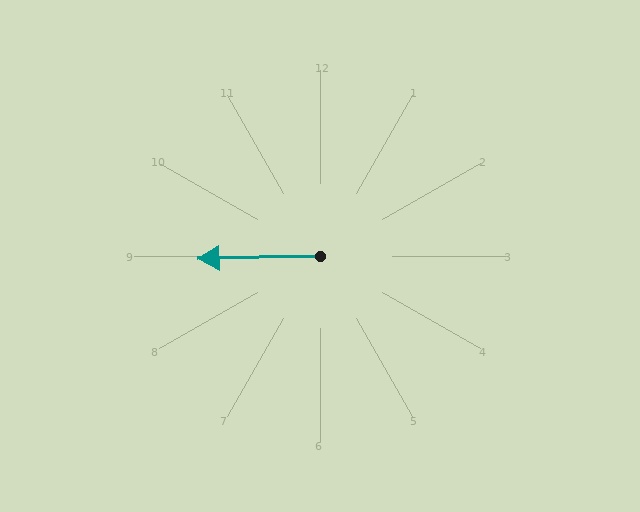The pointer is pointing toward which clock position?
Roughly 9 o'clock.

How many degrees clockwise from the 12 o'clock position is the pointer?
Approximately 269 degrees.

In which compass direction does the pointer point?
West.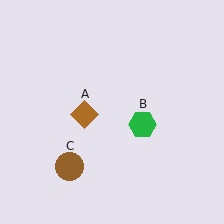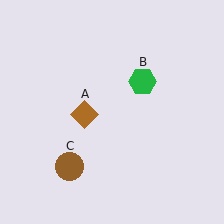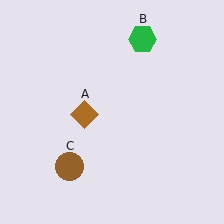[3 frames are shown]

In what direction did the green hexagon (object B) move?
The green hexagon (object B) moved up.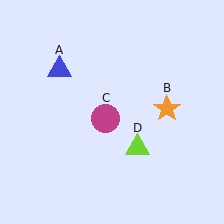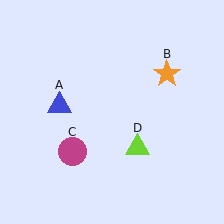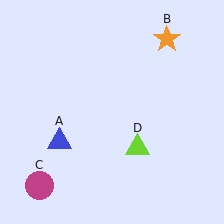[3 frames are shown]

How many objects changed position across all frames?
3 objects changed position: blue triangle (object A), orange star (object B), magenta circle (object C).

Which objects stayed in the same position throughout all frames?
Lime triangle (object D) remained stationary.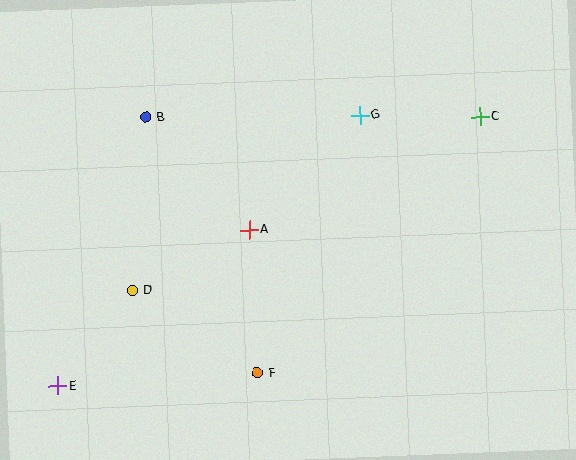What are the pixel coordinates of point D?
Point D is at (133, 291).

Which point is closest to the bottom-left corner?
Point E is closest to the bottom-left corner.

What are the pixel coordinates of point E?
Point E is at (58, 386).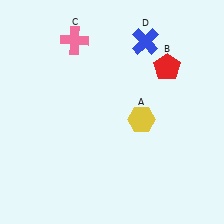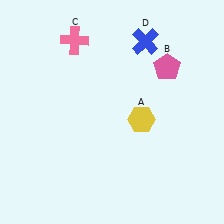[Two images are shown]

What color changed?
The pentagon (B) changed from red in Image 1 to pink in Image 2.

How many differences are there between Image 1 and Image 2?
There is 1 difference between the two images.